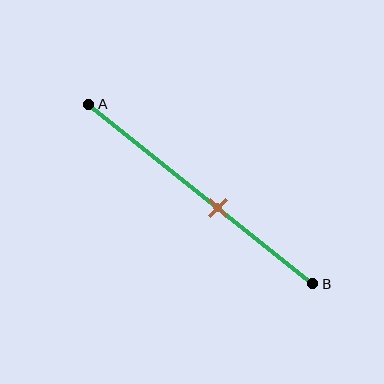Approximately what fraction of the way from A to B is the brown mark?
The brown mark is approximately 60% of the way from A to B.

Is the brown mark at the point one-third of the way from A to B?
No, the mark is at about 60% from A, not at the 33% one-third point.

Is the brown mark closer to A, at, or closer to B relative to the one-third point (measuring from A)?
The brown mark is closer to point B than the one-third point of segment AB.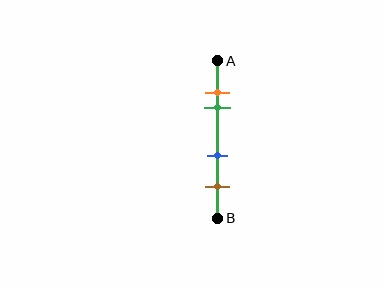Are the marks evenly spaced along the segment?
No, the marks are not evenly spaced.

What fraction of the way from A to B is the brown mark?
The brown mark is approximately 80% (0.8) of the way from A to B.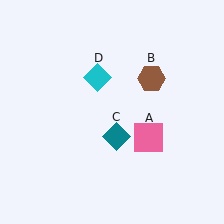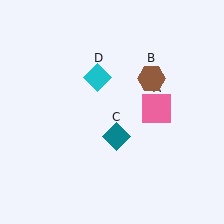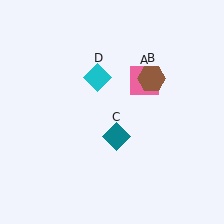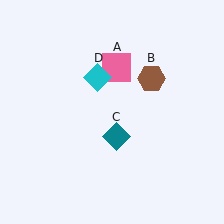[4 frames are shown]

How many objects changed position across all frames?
1 object changed position: pink square (object A).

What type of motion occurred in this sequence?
The pink square (object A) rotated counterclockwise around the center of the scene.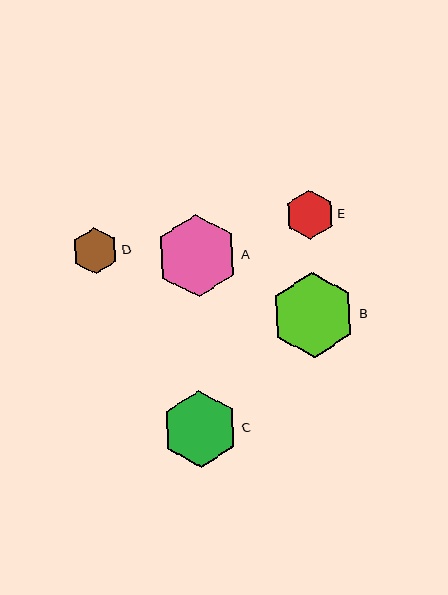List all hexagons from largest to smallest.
From largest to smallest: B, A, C, E, D.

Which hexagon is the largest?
Hexagon B is the largest with a size of approximately 85 pixels.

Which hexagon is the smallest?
Hexagon D is the smallest with a size of approximately 46 pixels.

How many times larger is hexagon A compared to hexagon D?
Hexagon A is approximately 1.8 times the size of hexagon D.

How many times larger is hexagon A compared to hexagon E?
Hexagon A is approximately 1.7 times the size of hexagon E.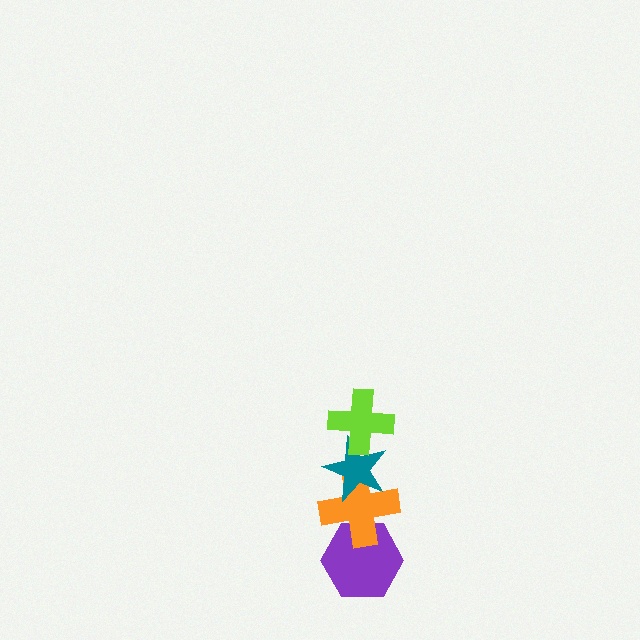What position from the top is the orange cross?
The orange cross is 3rd from the top.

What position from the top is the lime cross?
The lime cross is 1st from the top.